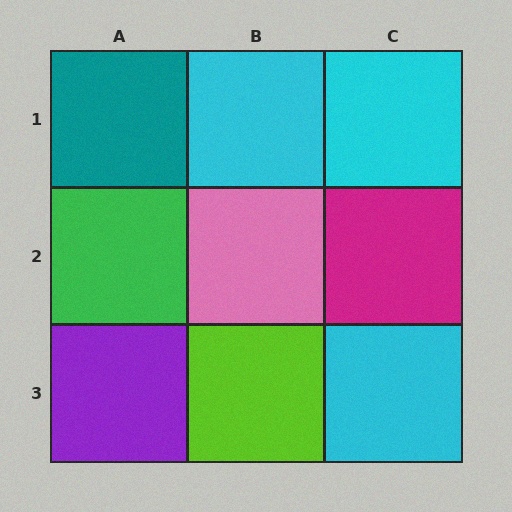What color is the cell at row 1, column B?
Cyan.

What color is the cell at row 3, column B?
Lime.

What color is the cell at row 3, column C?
Cyan.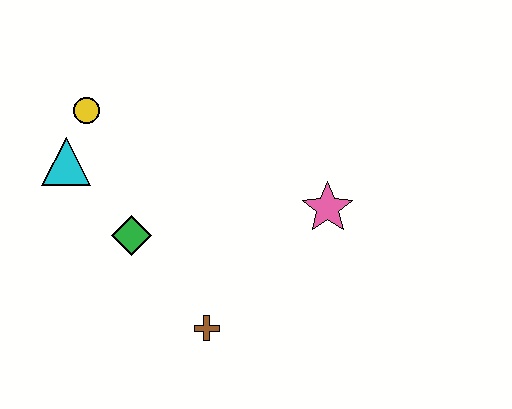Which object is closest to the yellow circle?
The cyan triangle is closest to the yellow circle.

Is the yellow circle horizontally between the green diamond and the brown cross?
No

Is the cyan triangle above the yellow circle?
No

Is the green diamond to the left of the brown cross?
Yes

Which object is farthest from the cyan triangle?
The pink star is farthest from the cyan triangle.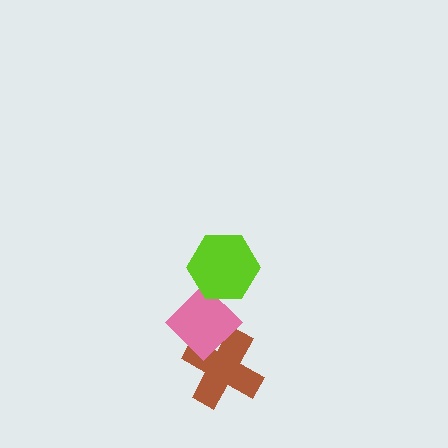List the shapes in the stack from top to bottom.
From top to bottom: the lime hexagon, the pink diamond, the brown cross.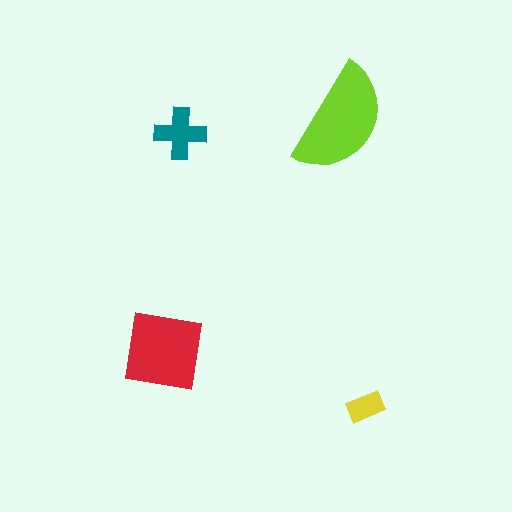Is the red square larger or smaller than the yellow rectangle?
Larger.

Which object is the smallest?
The yellow rectangle.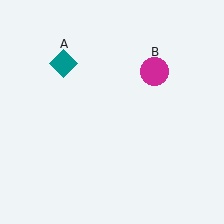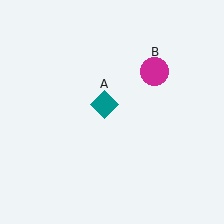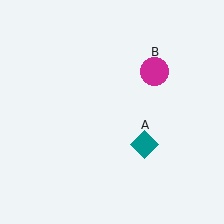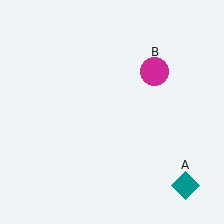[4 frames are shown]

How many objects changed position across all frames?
1 object changed position: teal diamond (object A).